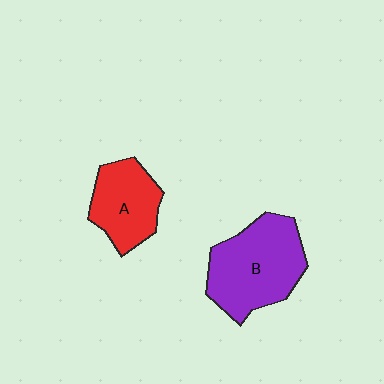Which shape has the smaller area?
Shape A (red).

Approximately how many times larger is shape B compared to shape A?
Approximately 1.5 times.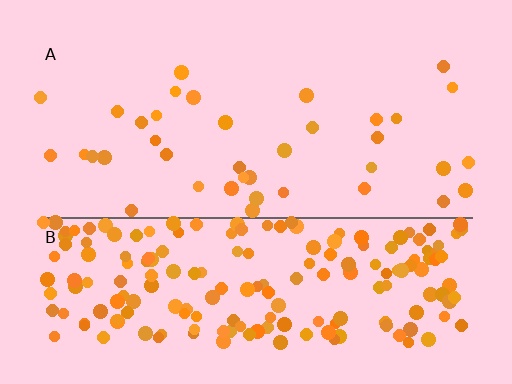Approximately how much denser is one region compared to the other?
Approximately 5.3× — region B over region A.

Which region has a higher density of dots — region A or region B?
B (the bottom).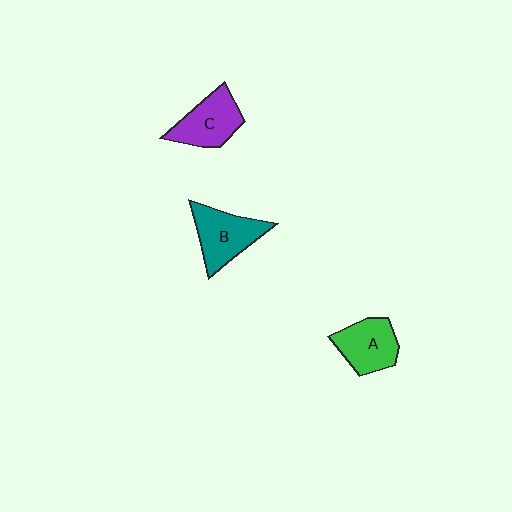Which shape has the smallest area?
Shape A (green).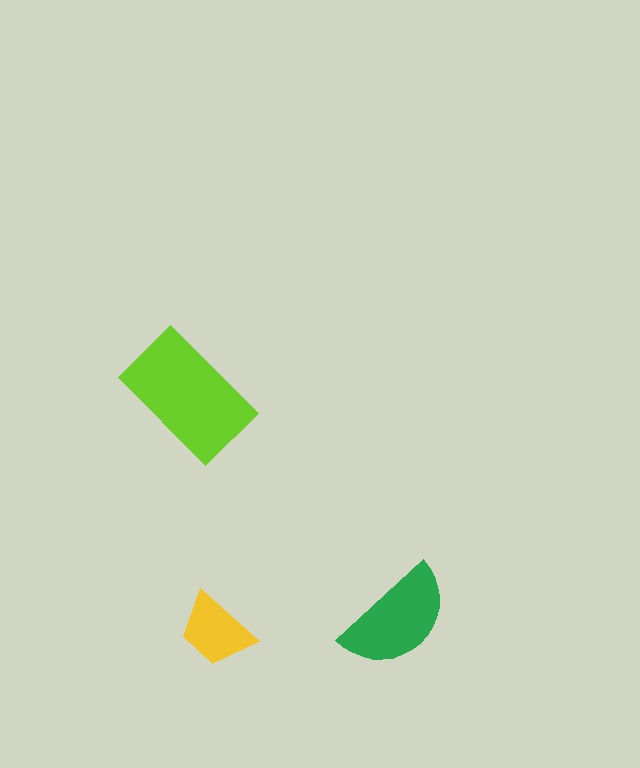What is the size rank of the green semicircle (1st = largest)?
2nd.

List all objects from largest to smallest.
The lime rectangle, the green semicircle, the yellow trapezoid.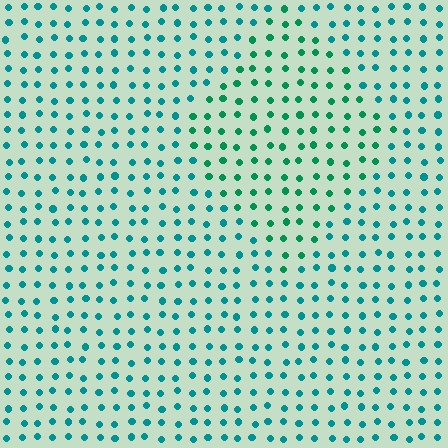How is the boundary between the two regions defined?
The boundary is defined purely by a slight shift in hue (about 27 degrees). Spacing, size, and orientation are identical on both sides.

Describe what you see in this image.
The image is filled with small teal elements in a uniform arrangement. A diamond-shaped region is visible where the elements are tinted to a slightly different hue, forming a subtle color boundary.